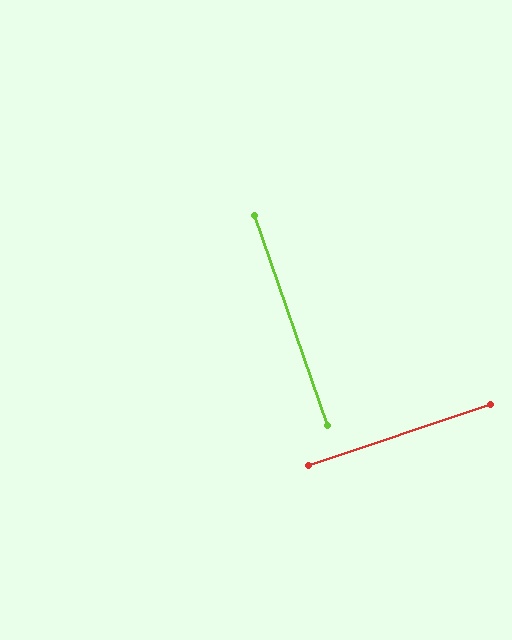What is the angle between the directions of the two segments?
Approximately 90 degrees.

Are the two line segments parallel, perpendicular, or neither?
Perpendicular — they meet at approximately 90°.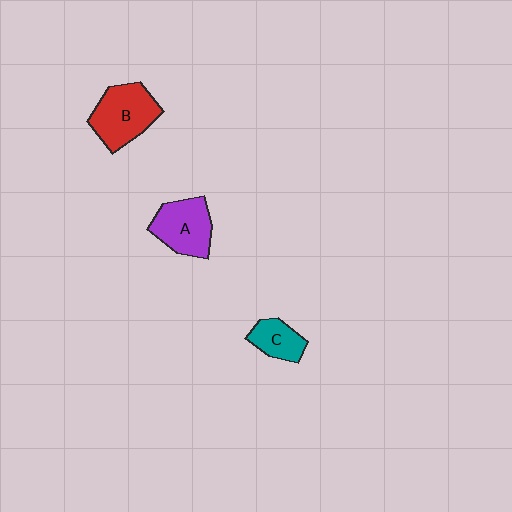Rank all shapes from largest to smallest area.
From largest to smallest: B (red), A (purple), C (teal).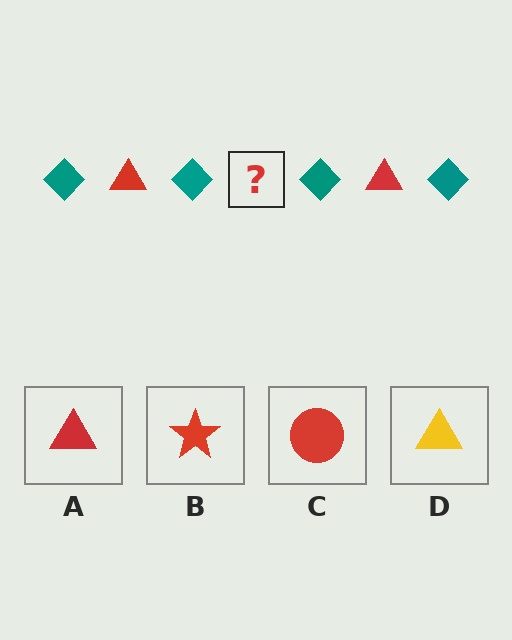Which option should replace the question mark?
Option A.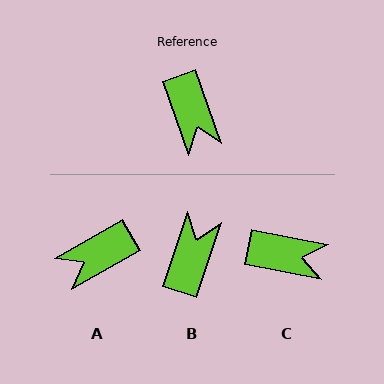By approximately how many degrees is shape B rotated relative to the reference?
Approximately 142 degrees counter-clockwise.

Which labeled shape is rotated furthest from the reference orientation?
B, about 142 degrees away.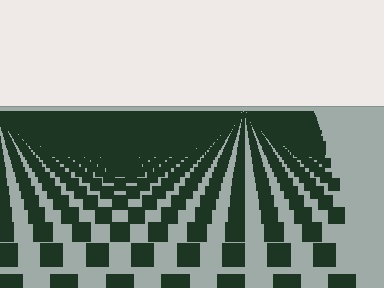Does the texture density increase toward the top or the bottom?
Density increases toward the top.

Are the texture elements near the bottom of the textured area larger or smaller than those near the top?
Larger. Near the bottom, elements are closer to the viewer and appear at a bigger on-screen size.